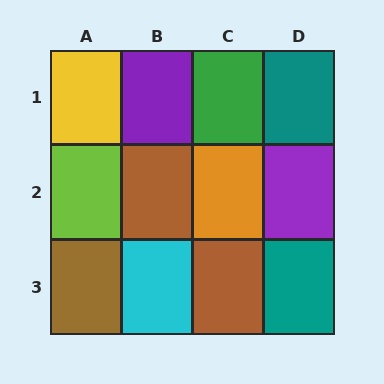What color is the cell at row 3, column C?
Brown.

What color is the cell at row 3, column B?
Cyan.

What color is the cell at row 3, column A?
Brown.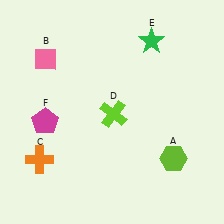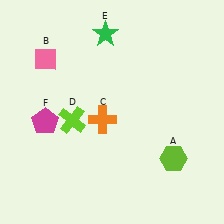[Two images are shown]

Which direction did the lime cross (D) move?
The lime cross (D) moved left.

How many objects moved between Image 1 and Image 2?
3 objects moved between the two images.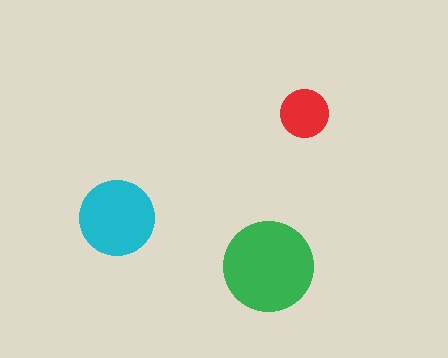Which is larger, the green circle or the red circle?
The green one.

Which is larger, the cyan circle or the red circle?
The cyan one.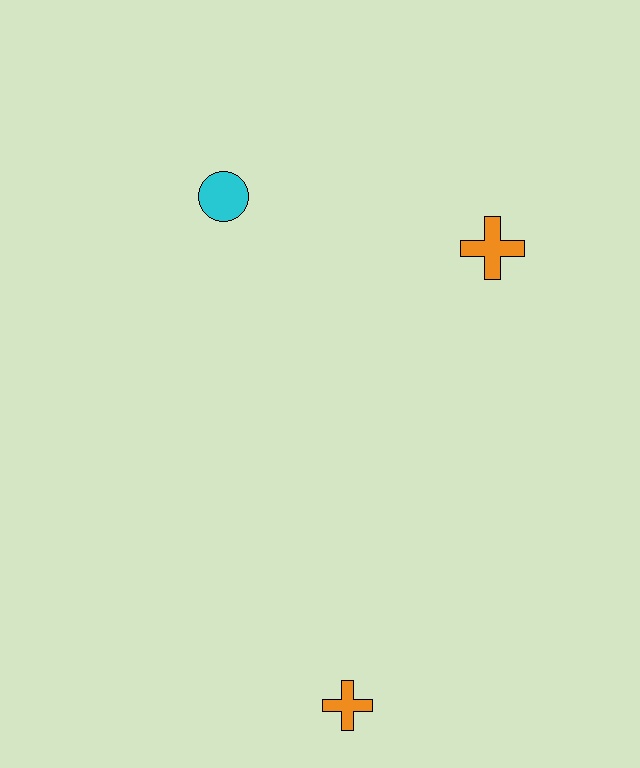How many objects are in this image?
There are 3 objects.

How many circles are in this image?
There is 1 circle.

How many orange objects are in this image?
There are 2 orange objects.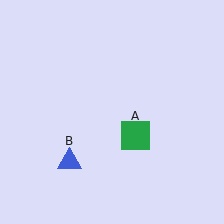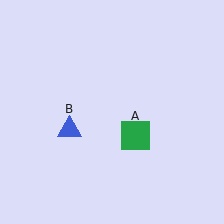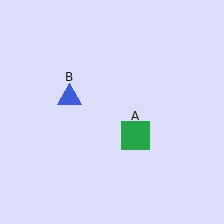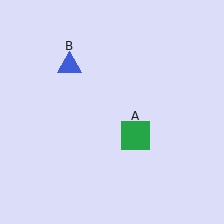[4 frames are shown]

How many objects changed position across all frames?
1 object changed position: blue triangle (object B).